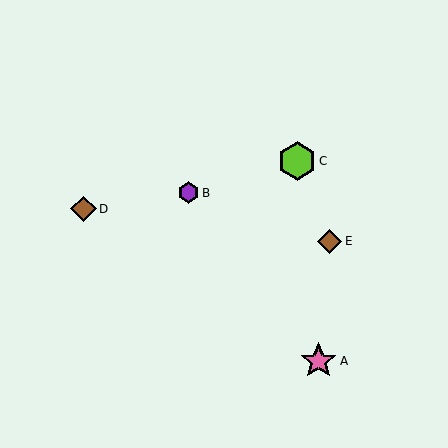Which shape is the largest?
The lime hexagon (labeled C) is the largest.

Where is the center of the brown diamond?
The center of the brown diamond is at (84, 209).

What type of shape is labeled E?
Shape E is a brown diamond.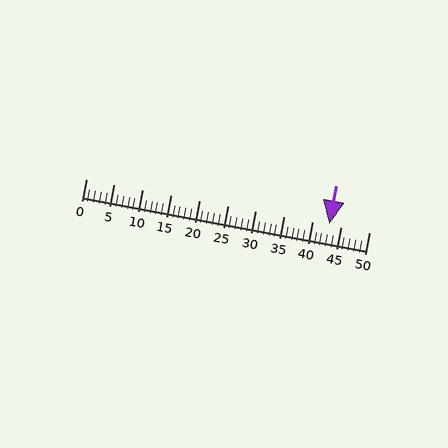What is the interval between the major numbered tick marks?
The major tick marks are spaced 5 units apart.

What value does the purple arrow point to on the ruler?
The purple arrow points to approximately 43.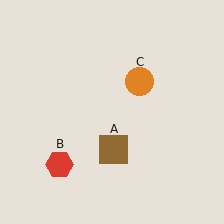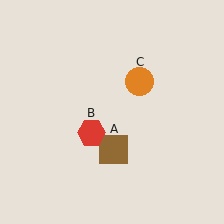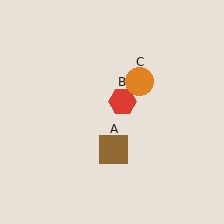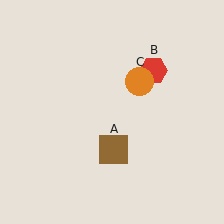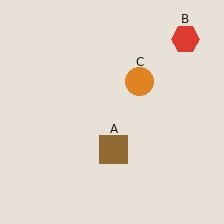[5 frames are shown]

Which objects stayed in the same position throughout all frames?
Brown square (object A) and orange circle (object C) remained stationary.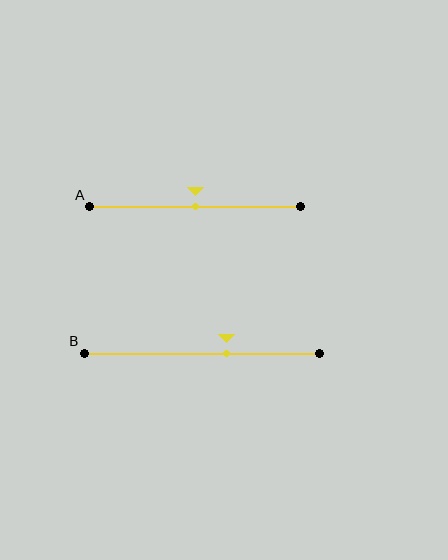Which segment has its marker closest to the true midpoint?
Segment A has its marker closest to the true midpoint.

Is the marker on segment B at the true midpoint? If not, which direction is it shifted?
No, the marker on segment B is shifted to the right by about 10% of the segment length.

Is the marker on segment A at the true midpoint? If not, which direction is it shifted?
Yes, the marker on segment A is at the true midpoint.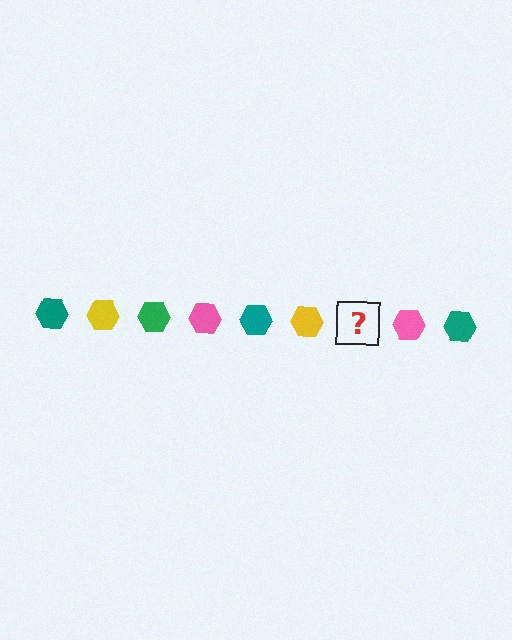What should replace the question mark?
The question mark should be replaced with a green hexagon.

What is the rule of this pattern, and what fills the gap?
The rule is that the pattern cycles through teal, yellow, green, pink hexagons. The gap should be filled with a green hexagon.